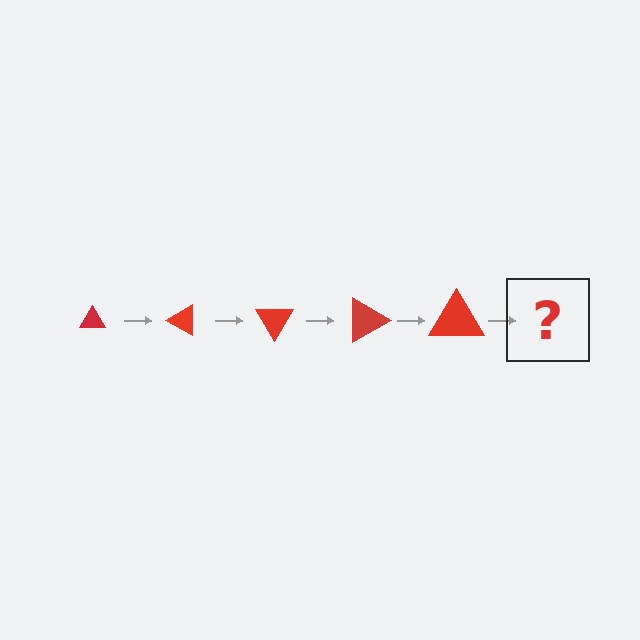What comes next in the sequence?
The next element should be a triangle, larger than the previous one and rotated 150 degrees from the start.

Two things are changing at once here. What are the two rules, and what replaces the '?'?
The two rules are that the triangle grows larger each step and it rotates 30 degrees each step. The '?' should be a triangle, larger than the previous one and rotated 150 degrees from the start.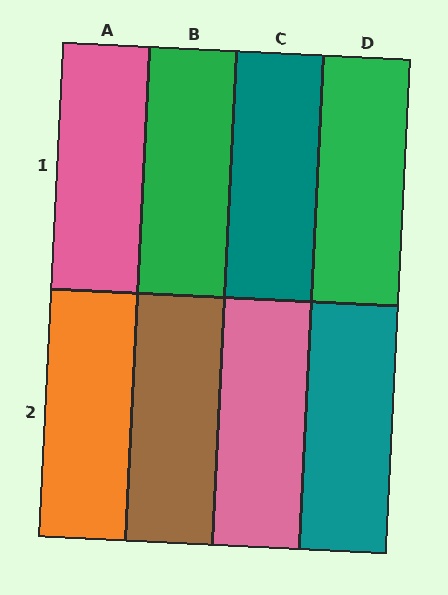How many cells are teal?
2 cells are teal.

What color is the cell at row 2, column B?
Brown.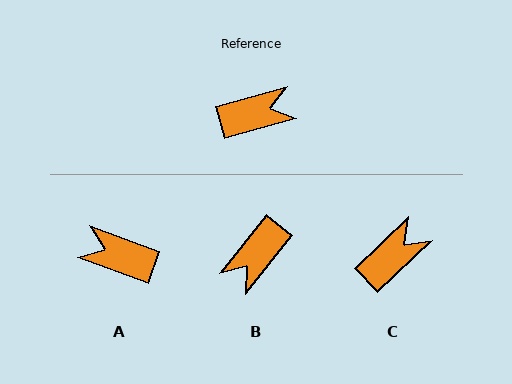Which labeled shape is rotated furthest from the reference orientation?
A, about 144 degrees away.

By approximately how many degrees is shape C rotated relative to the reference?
Approximately 29 degrees counter-clockwise.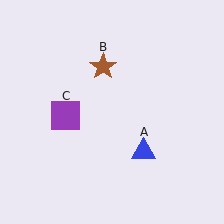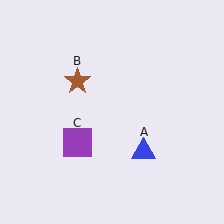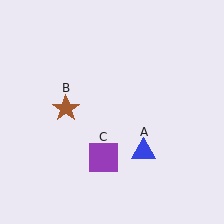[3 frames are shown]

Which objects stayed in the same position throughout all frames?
Blue triangle (object A) remained stationary.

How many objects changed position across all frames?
2 objects changed position: brown star (object B), purple square (object C).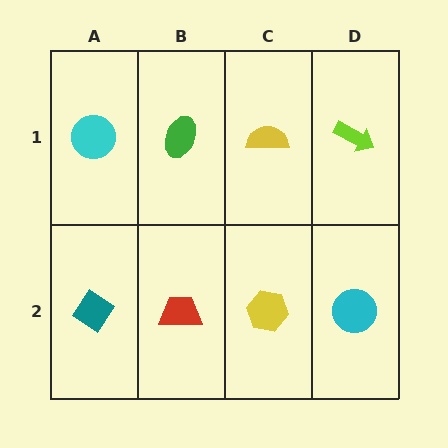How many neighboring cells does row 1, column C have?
3.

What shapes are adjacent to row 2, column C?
A yellow semicircle (row 1, column C), a red trapezoid (row 2, column B), a cyan circle (row 2, column D).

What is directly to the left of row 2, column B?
A teal diamond.